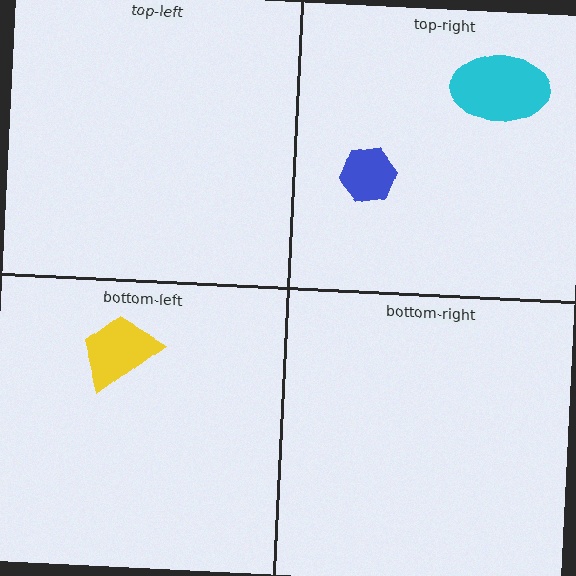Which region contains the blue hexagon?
The top-right region.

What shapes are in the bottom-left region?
The yellow trapezoid.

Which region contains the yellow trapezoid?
The bottom-left region.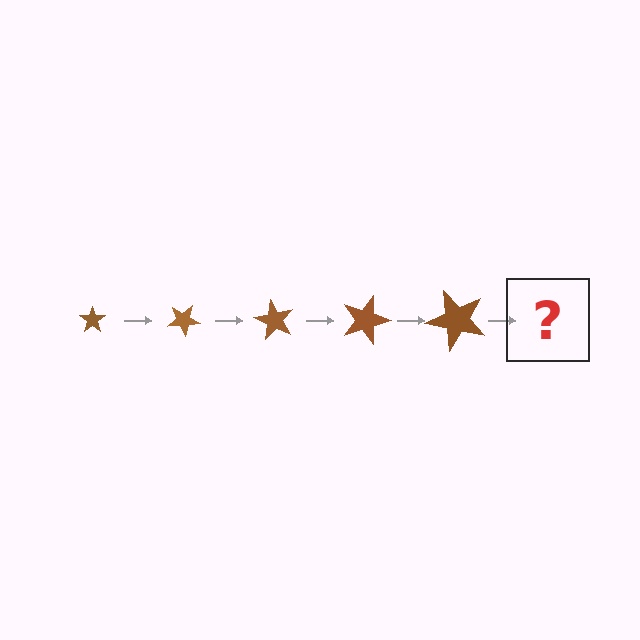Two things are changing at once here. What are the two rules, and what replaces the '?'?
The two rules are that the star grows larger each step and it rotates 30 degrees each step. The '?' should be a star, larger than the previous one and rotated 150 degrees from the start.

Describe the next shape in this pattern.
It should be a star, larger than the previous one and rotated 150 degrees from the start.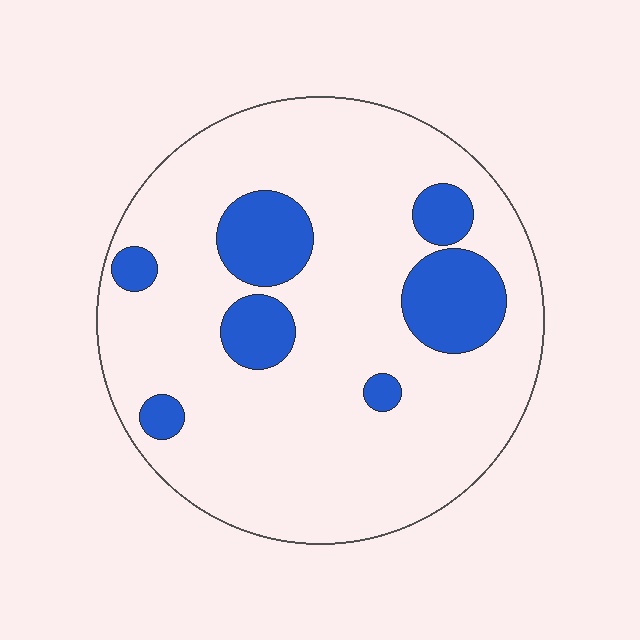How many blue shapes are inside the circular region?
7.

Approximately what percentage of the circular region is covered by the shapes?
Approximately 20%.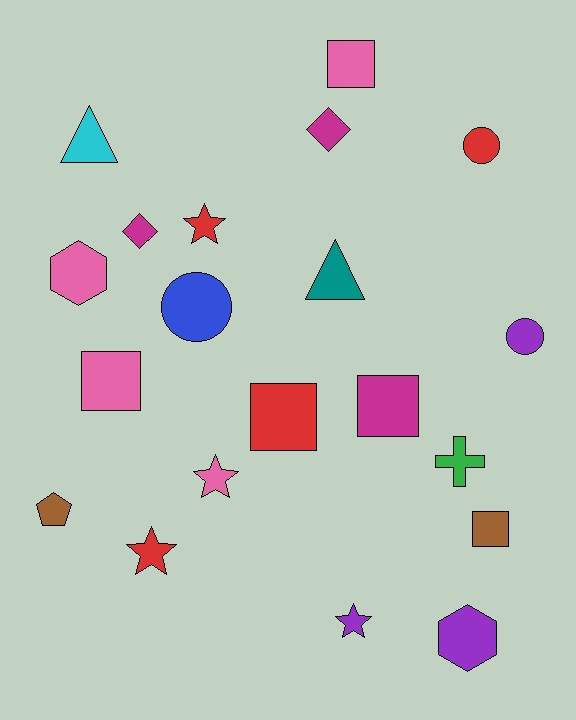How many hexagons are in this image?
There are 2 hexagons.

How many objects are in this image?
There are 20 objects.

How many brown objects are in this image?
There are 2 brown objects.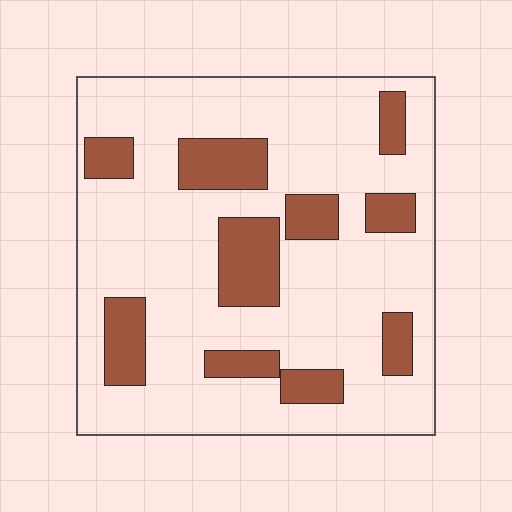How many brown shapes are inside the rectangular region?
10.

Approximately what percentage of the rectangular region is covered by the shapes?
Approximately 20%.